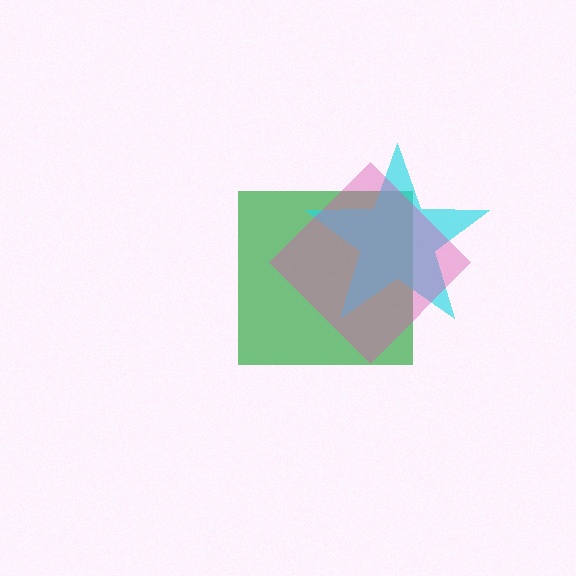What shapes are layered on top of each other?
The layered shapes are: a green square, a cyan star, a pink diamond.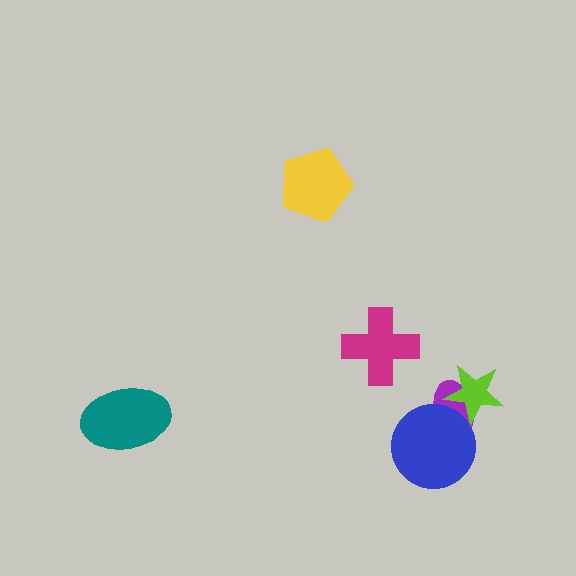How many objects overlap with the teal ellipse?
0 objects overlap with the teal ellipse.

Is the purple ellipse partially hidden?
Yes, it is partially covered by another shape.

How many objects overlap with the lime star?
1 object overlaps with the lime star.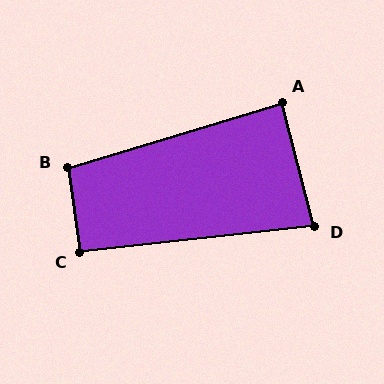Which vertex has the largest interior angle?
B, at approximately 98 degrees.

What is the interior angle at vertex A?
Approximately 88 degrees (approximately right).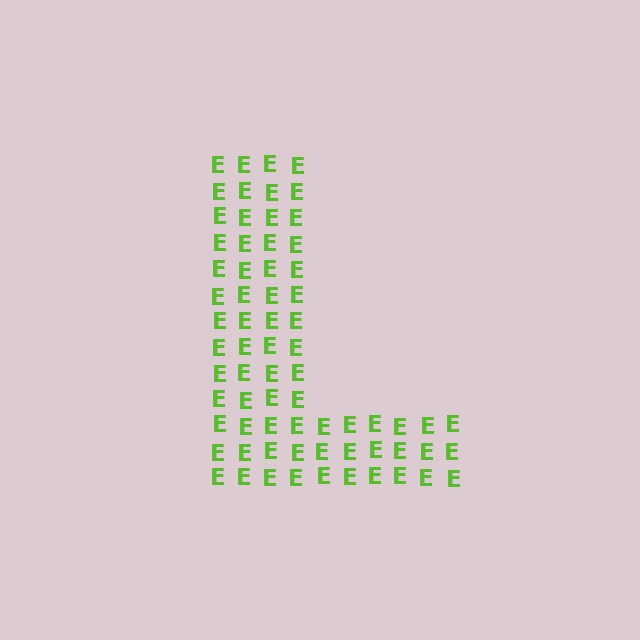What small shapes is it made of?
It is made of small letter E's.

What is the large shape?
The large shape is the letter L.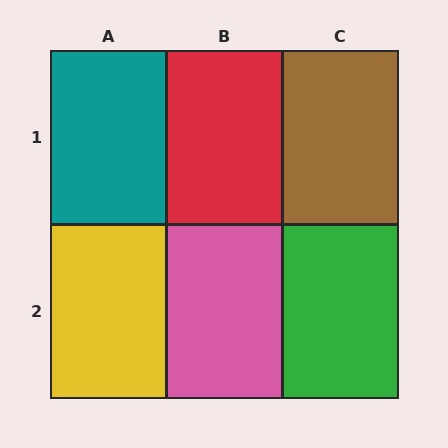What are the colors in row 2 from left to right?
Yellow, pink, green.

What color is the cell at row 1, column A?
Teal.